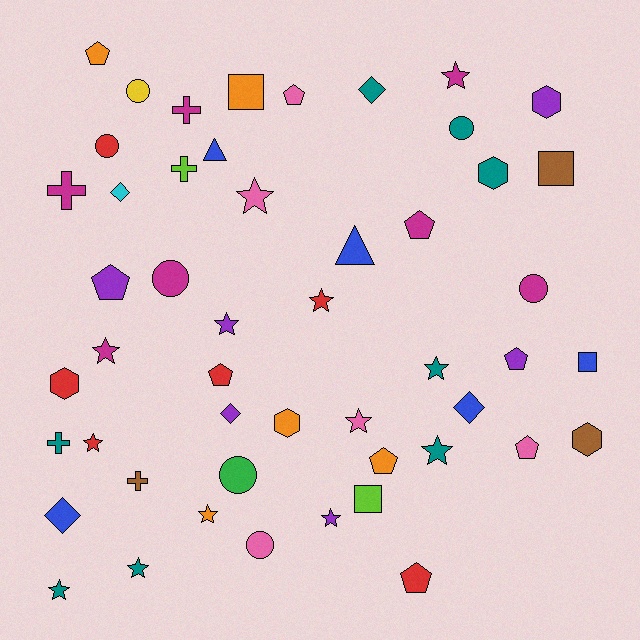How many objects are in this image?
There are 50 objects.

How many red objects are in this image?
There are 6 red objects.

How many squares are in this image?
There are 4 squares.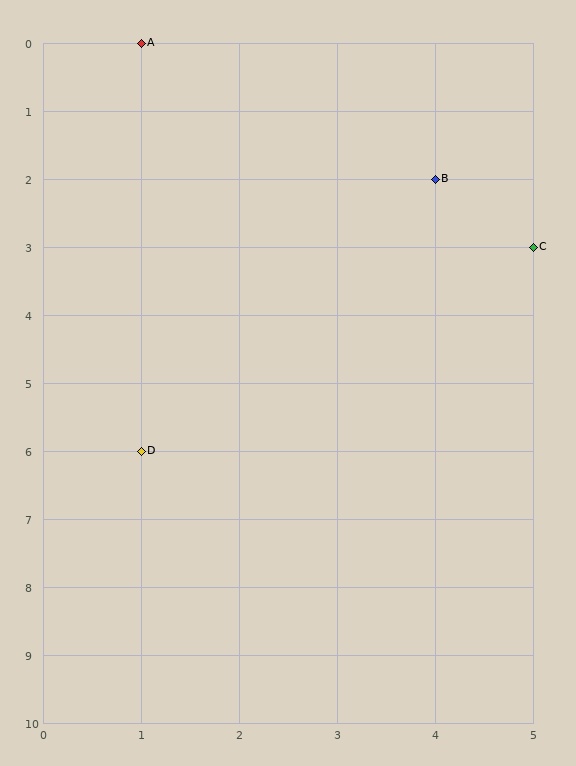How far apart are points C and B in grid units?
Points C and B are 1 column and 1 row apart (about 1.4 grid units diagonally).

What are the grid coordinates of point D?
Point D is at grid coordinates (1, 6).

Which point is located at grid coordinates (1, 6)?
Point D is at (1, 6).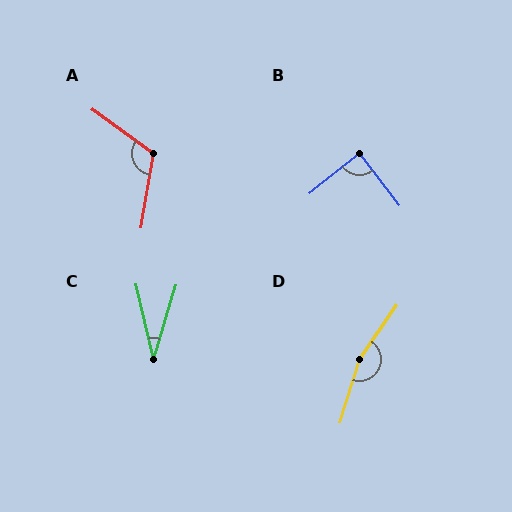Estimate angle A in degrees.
Approximately 117 degrees.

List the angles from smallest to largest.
C (30°), B (88°), A (117°), D (162°).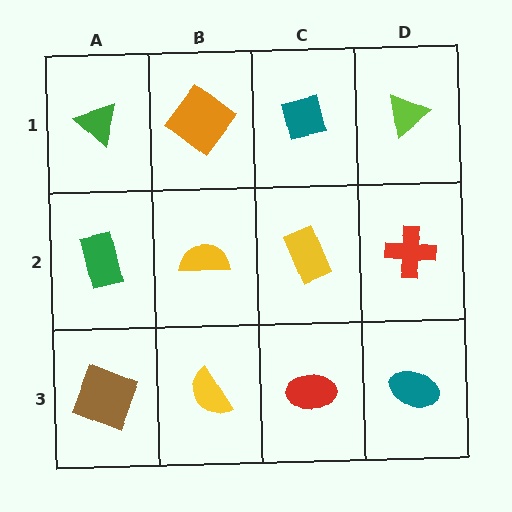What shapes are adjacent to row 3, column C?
A yellow rectangle (row 2, column C), a yellow semicircle (row 3, column B), a teal ellipse (row 3, column D).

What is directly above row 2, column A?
A green triangle.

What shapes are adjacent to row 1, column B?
A yellow semicircle (row 2, column B), a green triangle (row 1, column A), a teal square (row 1, column C).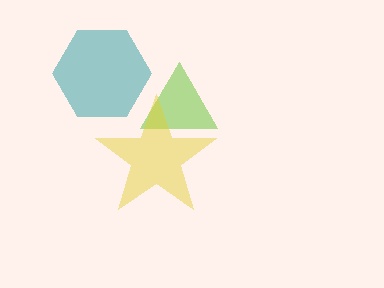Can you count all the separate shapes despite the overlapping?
Yes, there are 3 separate shapes.